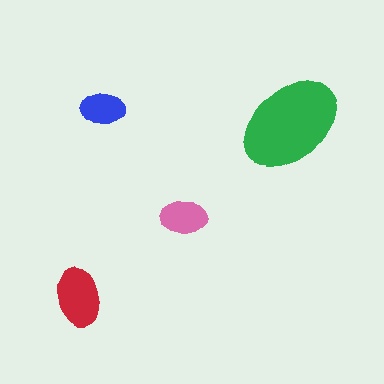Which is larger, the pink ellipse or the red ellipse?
The red one.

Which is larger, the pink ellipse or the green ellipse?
The green one.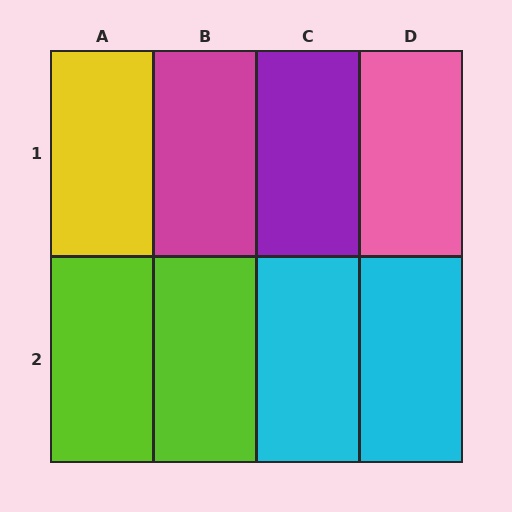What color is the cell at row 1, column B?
Magenta.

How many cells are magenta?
1 cell is magenta.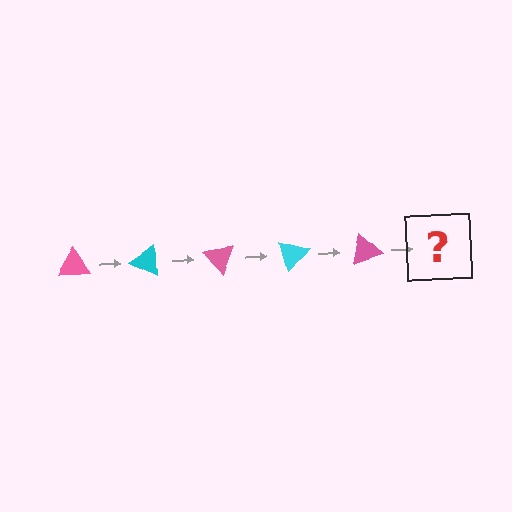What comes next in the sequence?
The next element should be a cyan triangle, rotated 125 degrees from the start.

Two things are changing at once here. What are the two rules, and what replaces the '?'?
The two rules are that it rotates 25 degrees each step and the color cycles through pink and cyan. The '?' should be a cyan triangle, rotated 125 degrees from the start.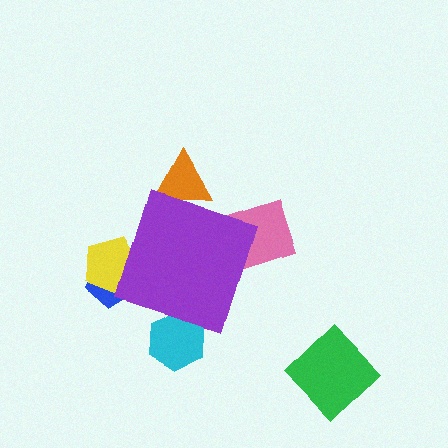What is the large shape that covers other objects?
A purple diamond.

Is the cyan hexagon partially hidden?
Yes, the cyan hexagon is partially hidden behind the purple diamond.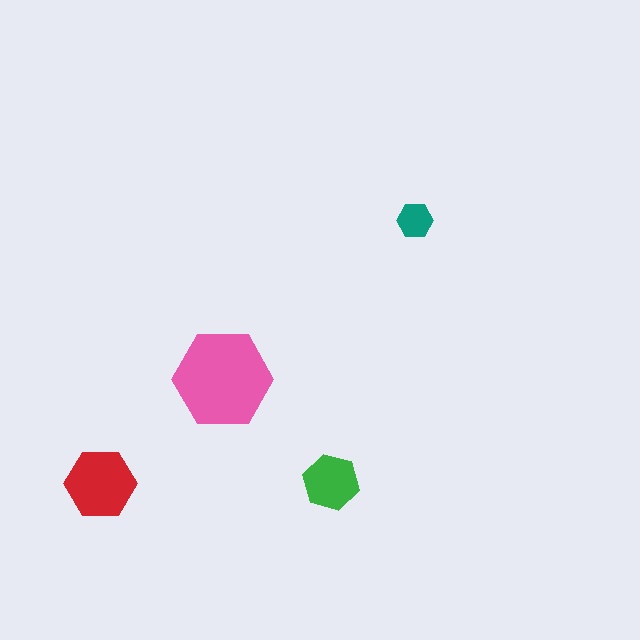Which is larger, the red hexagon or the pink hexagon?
The pink one.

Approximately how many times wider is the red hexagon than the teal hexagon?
About 2 times wider.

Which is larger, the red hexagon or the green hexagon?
The red one.